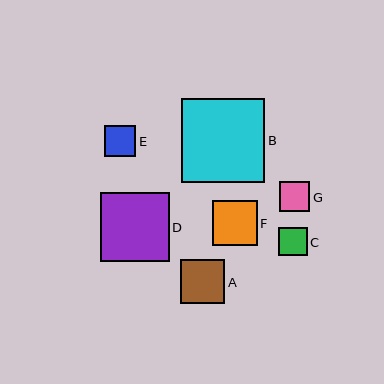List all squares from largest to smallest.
From largest to smallest: B, D, F, A, E, G, C.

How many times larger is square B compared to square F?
Square B is approximately 1.9 times the size of square F.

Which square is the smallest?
Square C is the smallest with a size of approximately 28 pixels.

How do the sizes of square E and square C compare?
Square E and square C are approximately the same size.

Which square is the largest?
Square B is the largest with a size of approximately 84 pixels.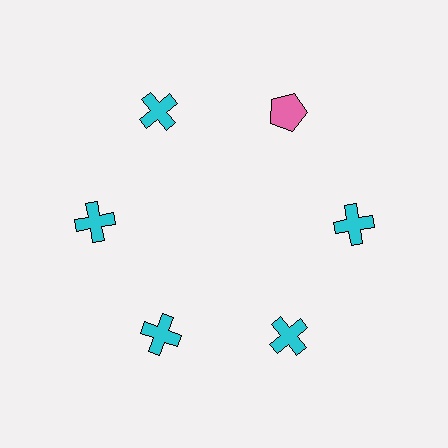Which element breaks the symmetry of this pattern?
The pink pentagon at roughly the 1 o'clock position breaks the symmetry. All other shapes are cyan crosses.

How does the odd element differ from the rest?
It differs in both color (pink instead of cyan) and shape (pentagon instead of cross).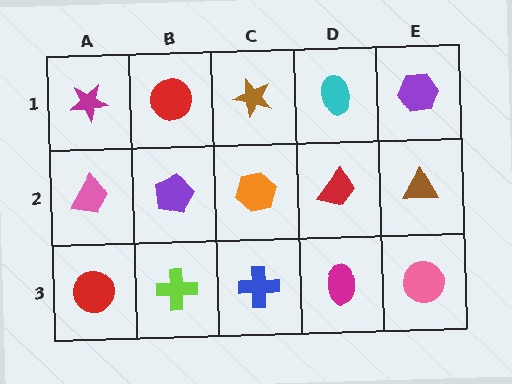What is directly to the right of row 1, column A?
A red circle.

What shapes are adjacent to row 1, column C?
An orange hexagon (row 2, column C), a red circle (row 1, column B), a cyan ellipse (row 1, column D).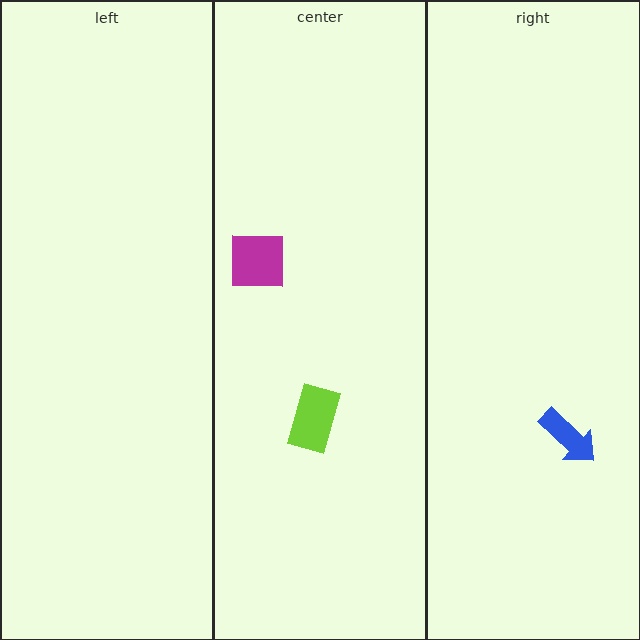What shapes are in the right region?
The blue arrow.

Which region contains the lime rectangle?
The center region.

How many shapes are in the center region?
2.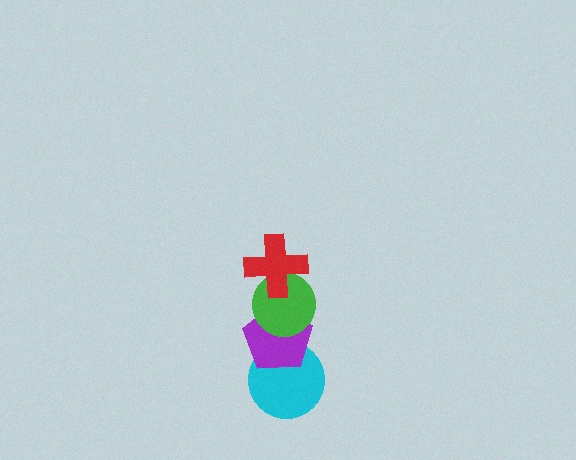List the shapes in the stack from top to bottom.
From top to bottom: the red cross, the green circle, the purple pentagon, the cyan circle.